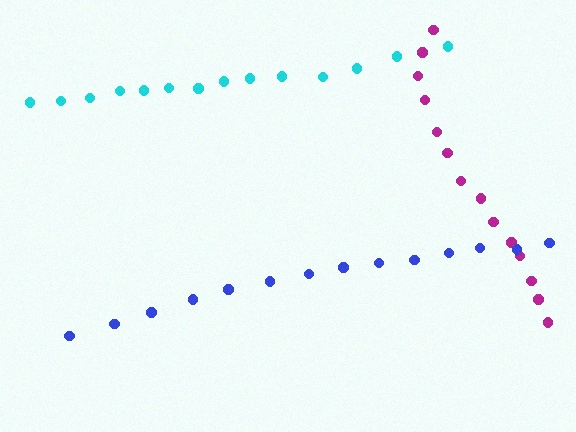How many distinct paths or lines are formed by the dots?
There are 3 distinct paths.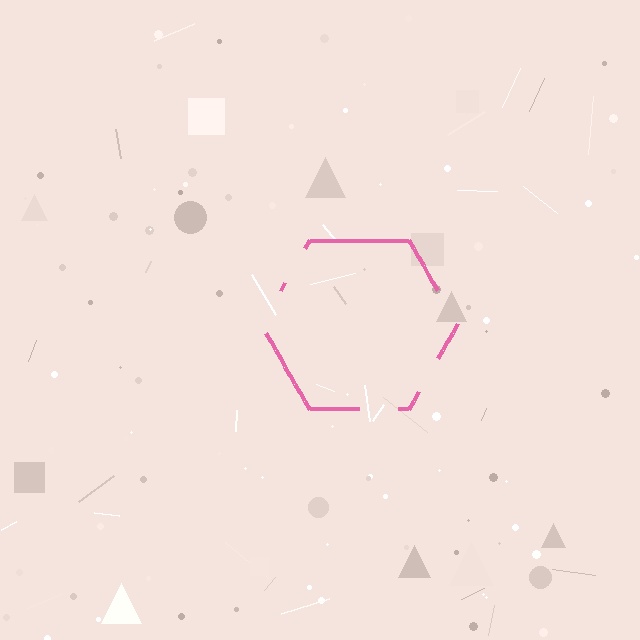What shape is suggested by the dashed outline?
The dashed outline suggests a hexagon.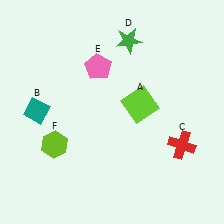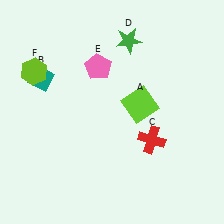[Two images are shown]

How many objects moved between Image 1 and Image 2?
3 objects moved between the two images.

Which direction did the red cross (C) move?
The red cross (C) moved left.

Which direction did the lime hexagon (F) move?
The lime hexagon (F) moved up.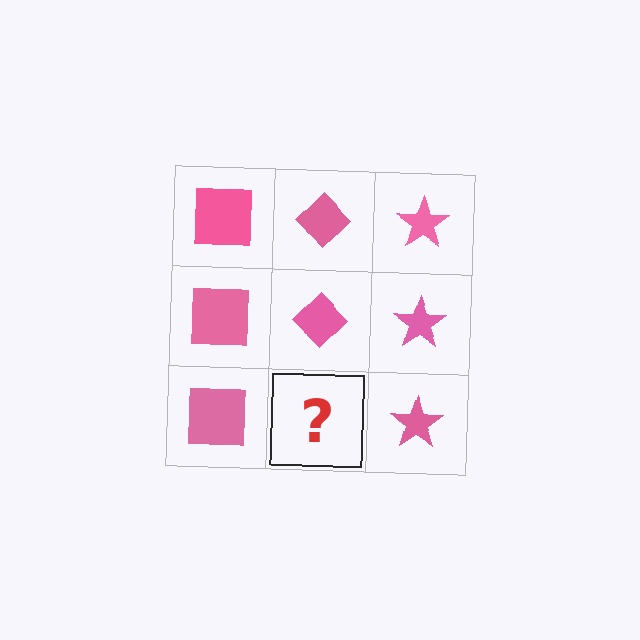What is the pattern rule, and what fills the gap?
The rule is that each column has a consistent shape. The gap should be filled with a pink diamond.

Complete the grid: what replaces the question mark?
The question mark should be replaced with a pink diamond.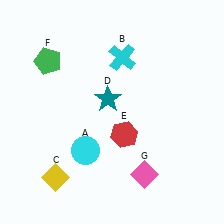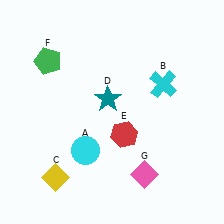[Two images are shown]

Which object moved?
The cyan cross (B) moved right.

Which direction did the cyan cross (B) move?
The cyan cross (B) moved right.